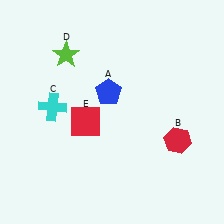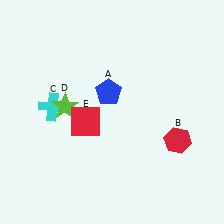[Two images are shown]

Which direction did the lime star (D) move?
The lime star (D) moved down.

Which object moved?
The lime star (D) moved down.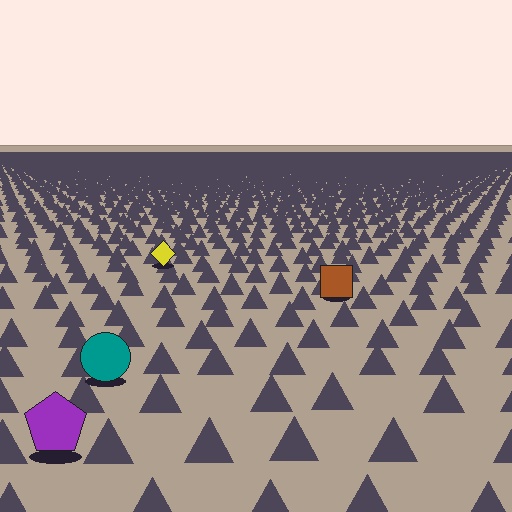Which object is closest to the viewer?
The purple pentagon is closest. The texture marks near it are larger and more spread out.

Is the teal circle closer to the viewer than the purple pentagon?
No. The purple pentagon is closer — you can tell from the texture gradient: the ground texture is coarser near it.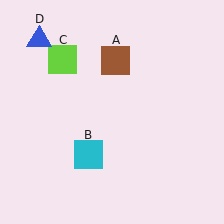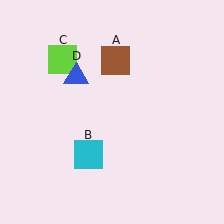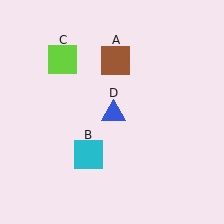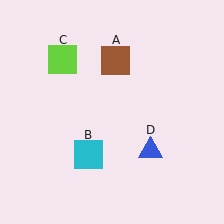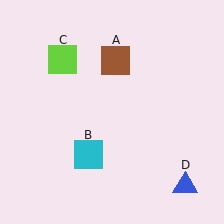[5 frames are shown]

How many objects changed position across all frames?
1 object changed position: blue triangle (object D).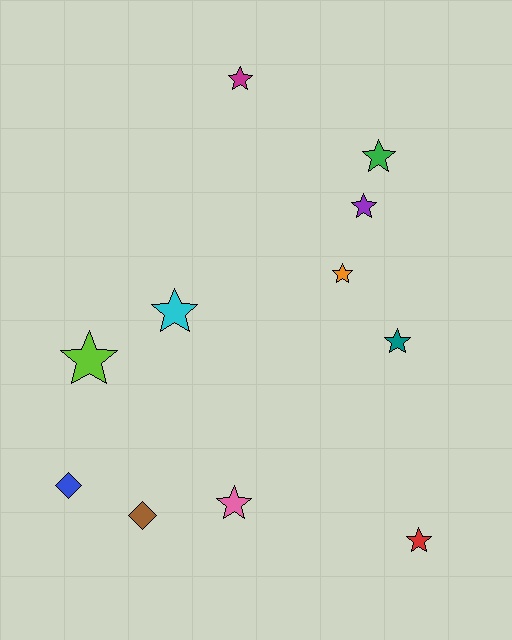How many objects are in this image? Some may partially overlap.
There are 11 objects.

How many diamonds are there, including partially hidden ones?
There are 2 diamonds.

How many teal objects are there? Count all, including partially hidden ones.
There is 1 teal object.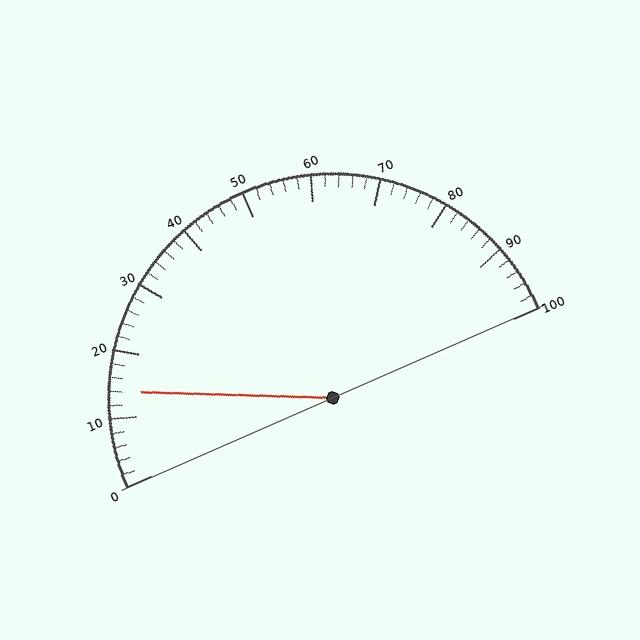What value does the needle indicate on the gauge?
The needle indicates approximately 14.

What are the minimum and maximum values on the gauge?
The gauge ranges from 0 to 100.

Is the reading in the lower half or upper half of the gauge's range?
The reading is in the lower half of the range (0 to 100).